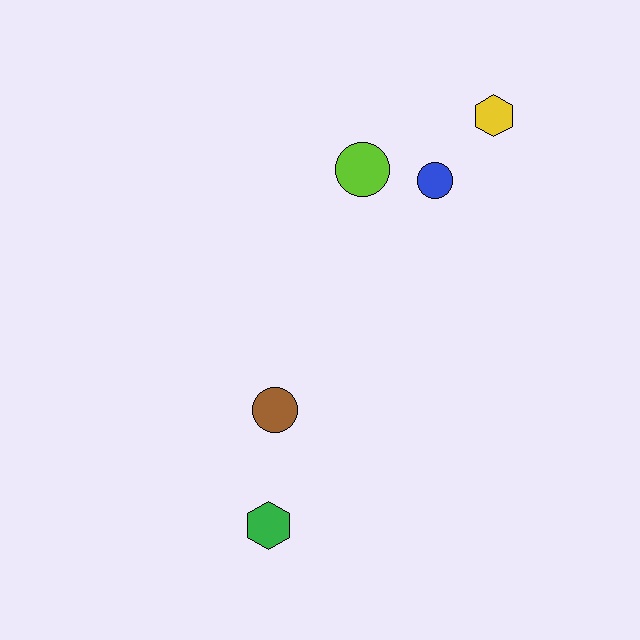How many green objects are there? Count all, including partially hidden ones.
There is 1 green object.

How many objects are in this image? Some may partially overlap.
There are 5 objects.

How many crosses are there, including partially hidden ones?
There are no crosses.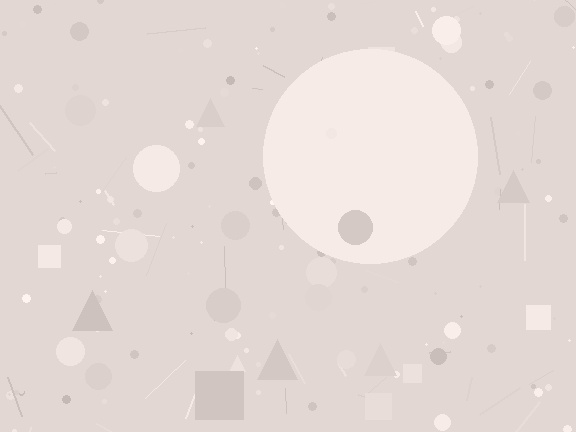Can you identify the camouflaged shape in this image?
The camouflaged shape is a circle.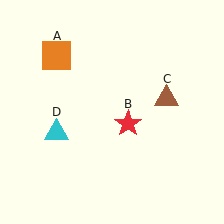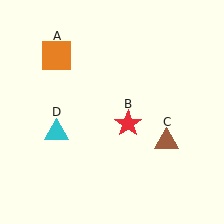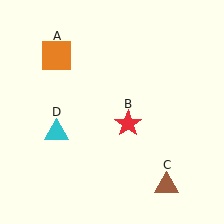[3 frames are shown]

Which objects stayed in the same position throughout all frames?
Orange square (object A) and red star (object B) and cyan triangle (object D) remained stationary.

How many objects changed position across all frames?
1 object changed position: brown triangle (object C).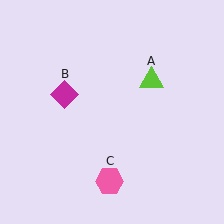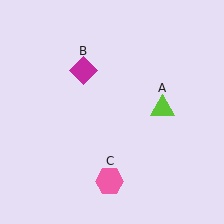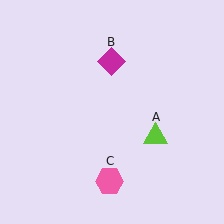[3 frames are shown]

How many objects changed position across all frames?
2 objects changed position: lime triangle (object A), magenta diamond (object B).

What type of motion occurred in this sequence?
The lime triangle (object A), magenta diamond (object B) rotated clockwise around the center of the scene.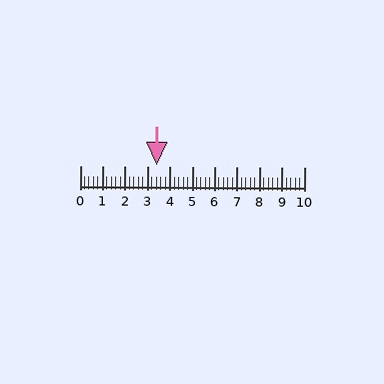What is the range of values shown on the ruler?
The ruler shows values from 0 to 10.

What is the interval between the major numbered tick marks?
The major tick marks are spaced 1 units apart.